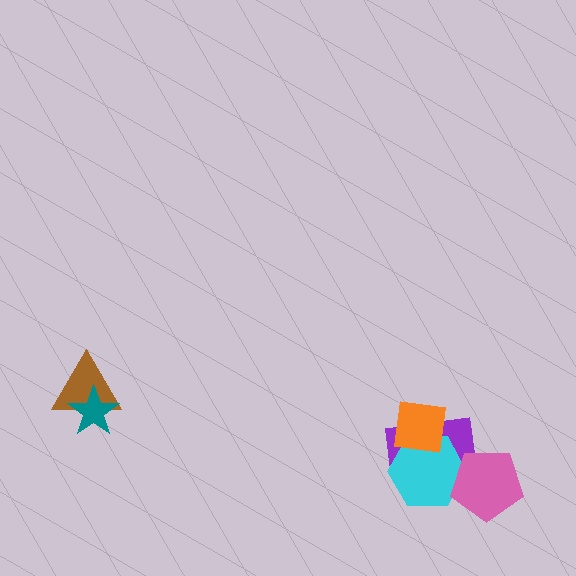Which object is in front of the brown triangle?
The teal star is in front of the brown triangle.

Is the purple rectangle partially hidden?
Yes, it is partially covered by another shape.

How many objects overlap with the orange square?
2 objects overlap with the orange square.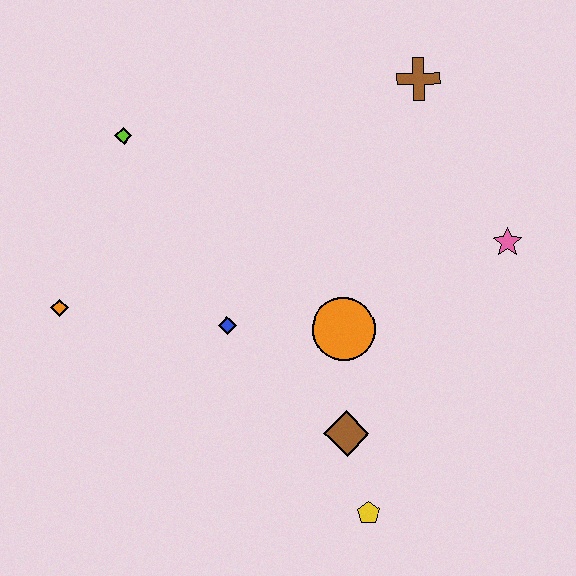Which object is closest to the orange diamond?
The blue diamond is closest to the orange diamond.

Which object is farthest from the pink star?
The orange diamond is farthest from the pink star.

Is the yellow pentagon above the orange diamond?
No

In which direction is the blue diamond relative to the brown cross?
The blue diamond is below the brown cross.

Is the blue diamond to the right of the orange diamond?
Yes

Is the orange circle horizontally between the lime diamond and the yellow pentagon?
Yes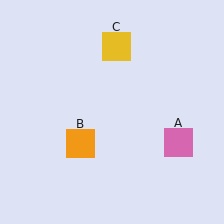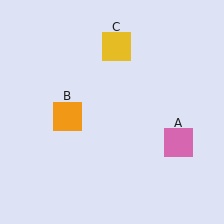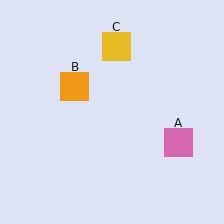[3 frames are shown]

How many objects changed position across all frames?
1 object changed position: orange square (object B).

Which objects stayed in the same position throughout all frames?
Pink square (object A) and yellow square (object C) remained stationary.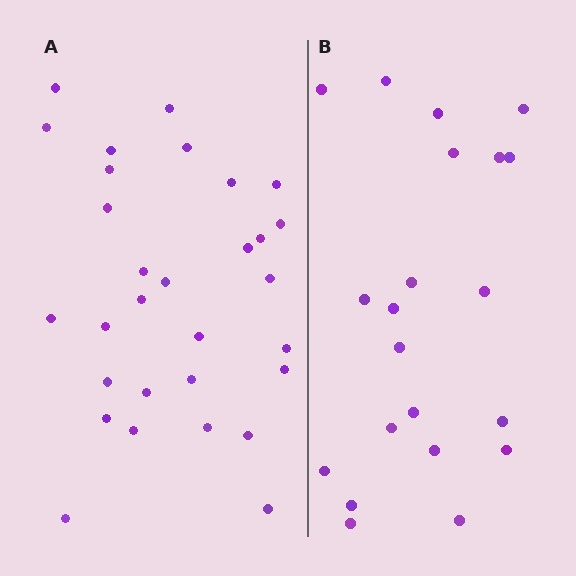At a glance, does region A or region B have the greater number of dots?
Region A (the left region) has more dots.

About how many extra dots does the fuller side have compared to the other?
Region A has roughly 8 or so more dots than region B.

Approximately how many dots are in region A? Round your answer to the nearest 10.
About 30 dots.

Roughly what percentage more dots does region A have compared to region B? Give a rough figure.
About 45% more.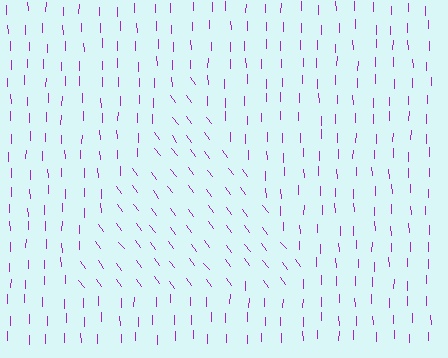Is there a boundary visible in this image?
Yes, there is a texture boundary formed by a change in line orientation.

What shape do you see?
I see a triangle.